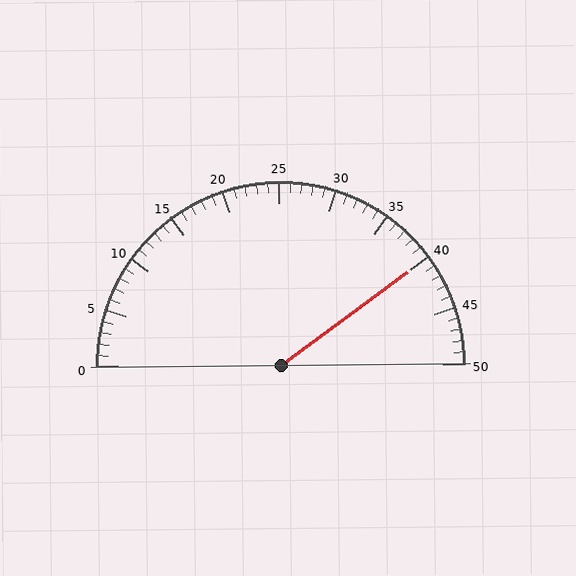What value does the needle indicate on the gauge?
The needle indicates approximately 40.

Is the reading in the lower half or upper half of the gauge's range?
The reading is in the upper half of the range (0 to 50).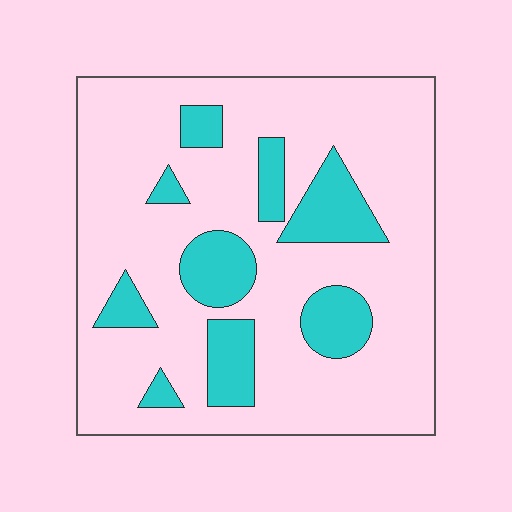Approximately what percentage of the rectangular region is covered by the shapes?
Approximately 20%.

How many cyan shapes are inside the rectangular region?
9.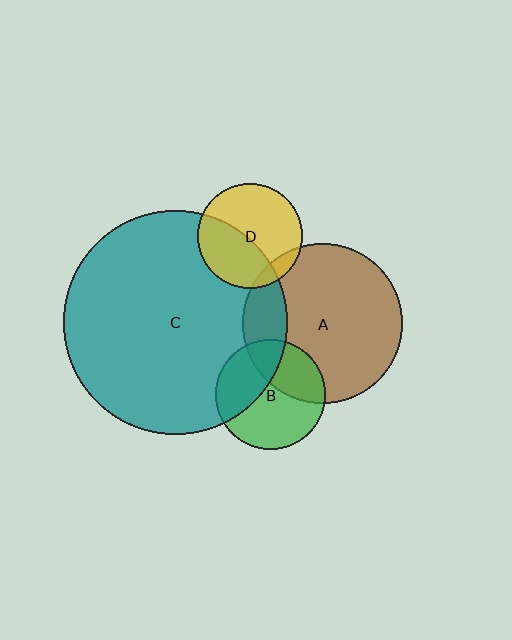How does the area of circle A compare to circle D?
Approximately 2.3 times.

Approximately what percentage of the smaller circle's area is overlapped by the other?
Approximately 45%.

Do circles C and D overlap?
Yes.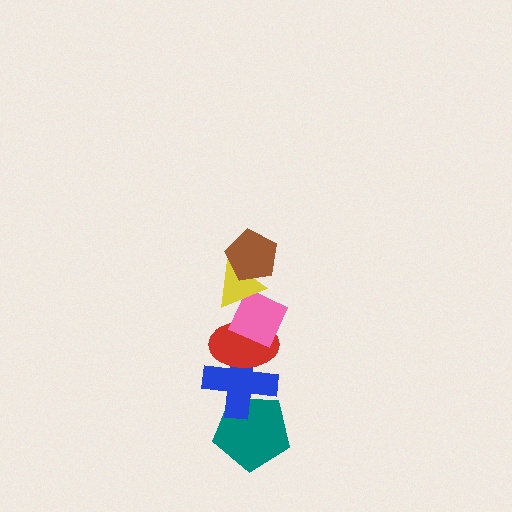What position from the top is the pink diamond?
The pink diamond is 3rd from the top.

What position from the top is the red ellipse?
The red ellipse is 4th from the top.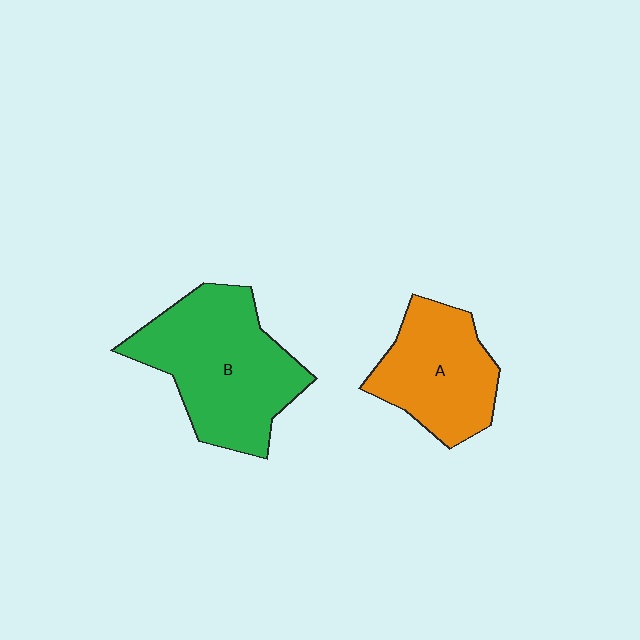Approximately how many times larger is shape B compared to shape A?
Approximately 1.4 times.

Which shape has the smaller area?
Shape A (orange).